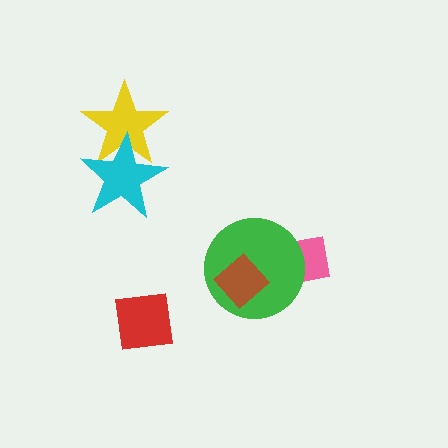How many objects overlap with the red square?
0 objects overlap with the red square.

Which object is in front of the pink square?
The green circle is in front of the pink square.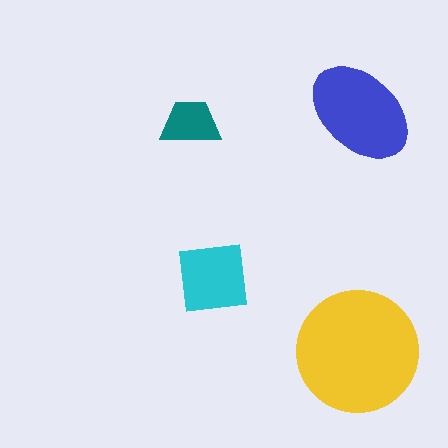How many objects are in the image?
There are 4 objects in the image.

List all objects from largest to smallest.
The yellow circle, the blue ellipse, the cyan square, the teal trapezoid.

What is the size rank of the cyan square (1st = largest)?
3rd.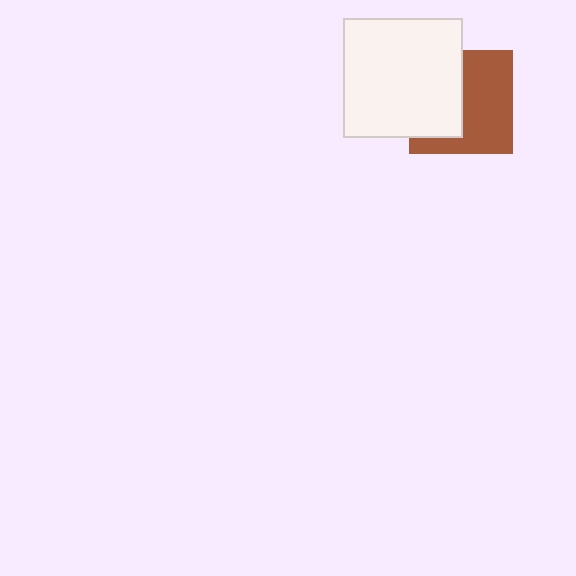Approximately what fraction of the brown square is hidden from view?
Roughly 44% of the brown square is hidden behind the white square.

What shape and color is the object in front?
The object in front is a white square.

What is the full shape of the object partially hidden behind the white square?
The partially hidden object is a brown square.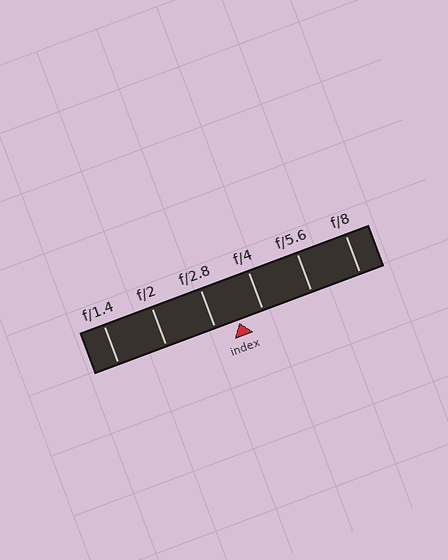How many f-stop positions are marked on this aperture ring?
There are 6 f-stop positions marked.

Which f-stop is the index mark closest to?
The index mark is closest to f/2.8.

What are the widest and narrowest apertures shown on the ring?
The widest aperture shown is f/1.4 and the narrowest is f/8.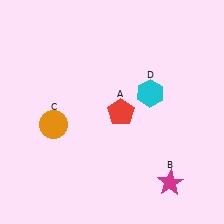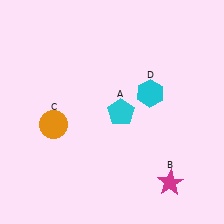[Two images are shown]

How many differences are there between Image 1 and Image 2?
There is 1 difference between the two images.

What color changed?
The pentagon (A) changed from red in Image 1 to cyan in Image 2.